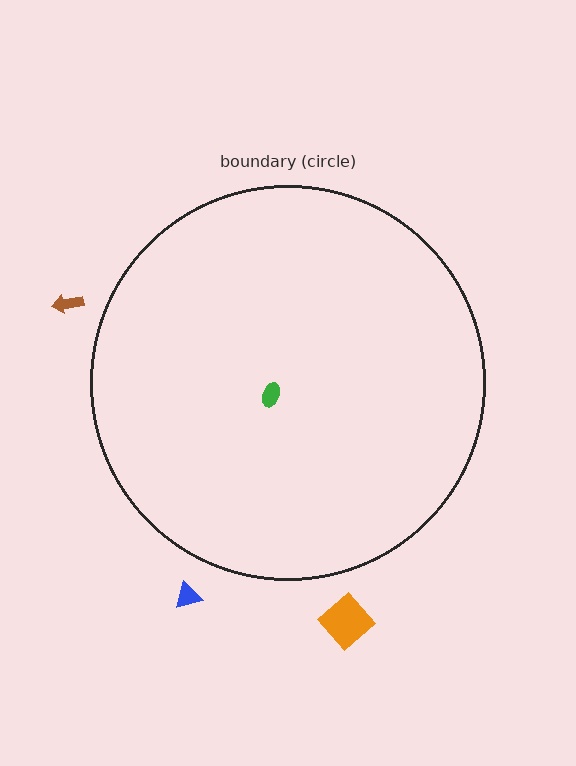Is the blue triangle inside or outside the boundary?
Outside.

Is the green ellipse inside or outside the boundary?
Inside.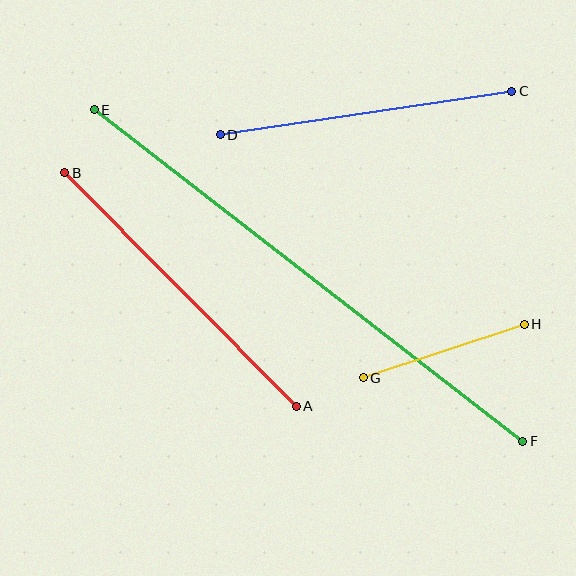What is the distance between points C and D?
The distance is approximately 295 pixels.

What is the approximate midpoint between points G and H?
The midpoint is at approximately (444, 351) pixels.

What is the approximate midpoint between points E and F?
The midpoint is at approximately (308, 275) pixels.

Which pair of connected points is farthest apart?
Points E and F are farthest apart.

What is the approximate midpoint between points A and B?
The midpoint is at approximately (181, 289) pixels.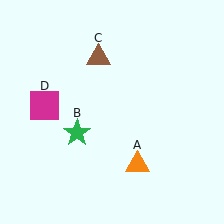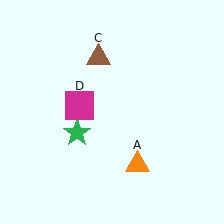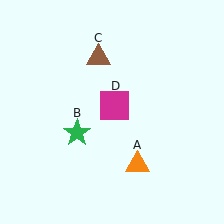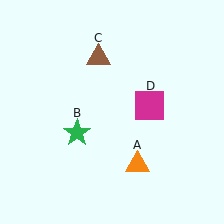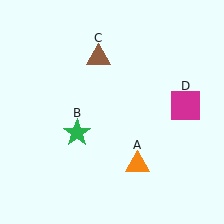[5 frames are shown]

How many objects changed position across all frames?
1 object changed position: magenta square (object D).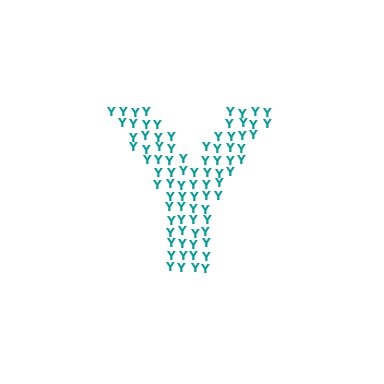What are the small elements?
The small elements are letter Y's.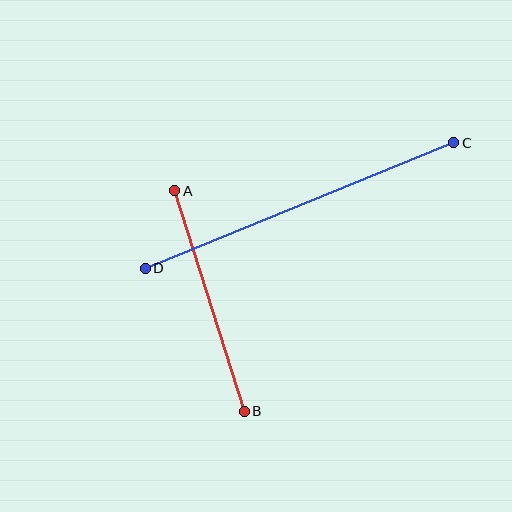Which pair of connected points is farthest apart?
Points C and D are farthest apart.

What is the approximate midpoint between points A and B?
The midpoint is at approximately (210, 301) pixels.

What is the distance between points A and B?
The distance is approximately 231 pixels.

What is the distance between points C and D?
The distance is approximately 333 pixels.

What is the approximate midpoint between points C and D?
The midpoint is at approximately (300, 205) pixels.